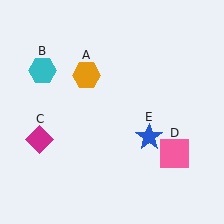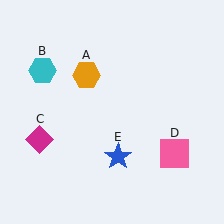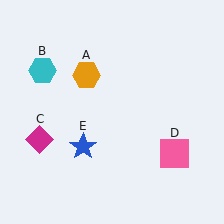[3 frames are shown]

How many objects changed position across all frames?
1 object changed position: blue star (object E).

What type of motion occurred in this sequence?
The blue star (object E) rotated clockwise around the center of the scene.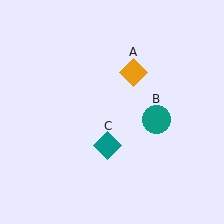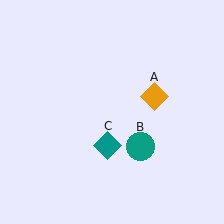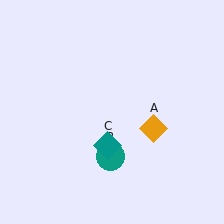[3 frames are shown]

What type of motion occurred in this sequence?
The orange diamond (object A), teal circle (object B) rotated clockwise around the center of the scene.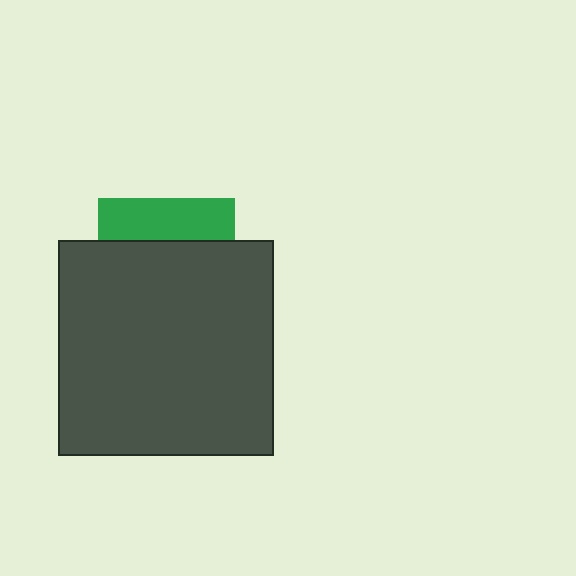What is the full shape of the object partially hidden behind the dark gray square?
The partially hidden object is a green square.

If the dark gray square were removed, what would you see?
You would see the complete green square.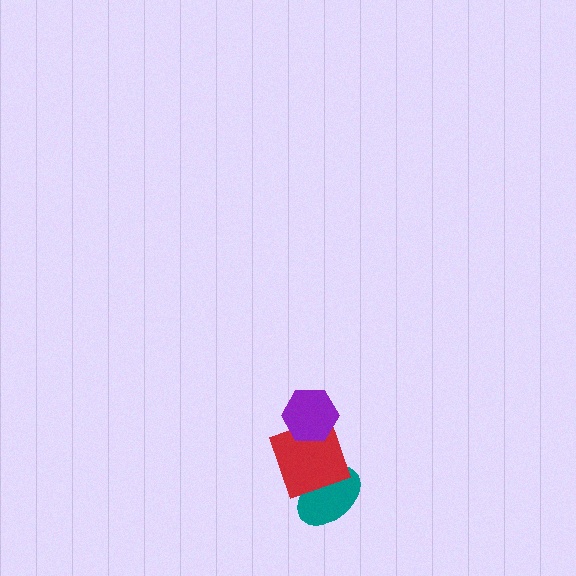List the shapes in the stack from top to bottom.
From top to bottom: the purple hexagon, the red square, the teal ellipse.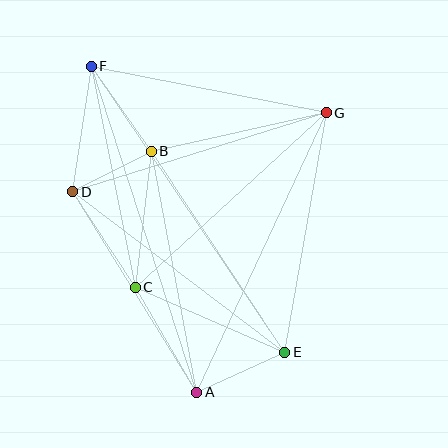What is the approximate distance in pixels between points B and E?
The distance between B and E is approximately 241 pixels.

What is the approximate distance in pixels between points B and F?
The distance between B and F is approximately 104 pixels.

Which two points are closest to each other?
Points B and D are closest to each other.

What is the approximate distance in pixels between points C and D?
The distance between C and D is approximately 114 pixels.